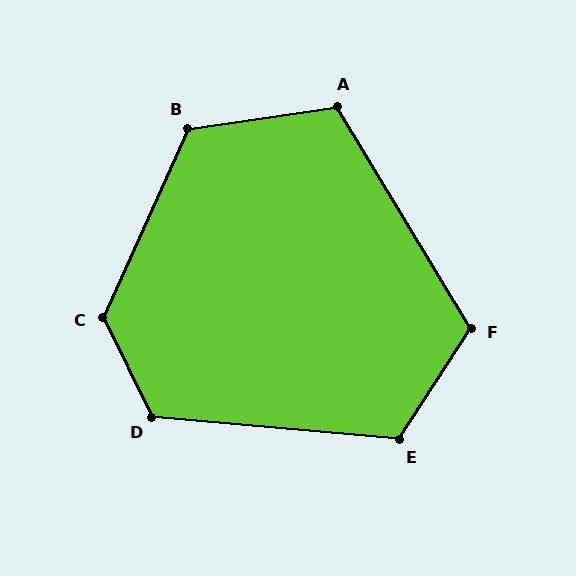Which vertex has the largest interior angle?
C, at approximately 129 degrees.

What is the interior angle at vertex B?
Approximately 123 degrees (obtuse).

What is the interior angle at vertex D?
Approximately 121 degrees (obtuse).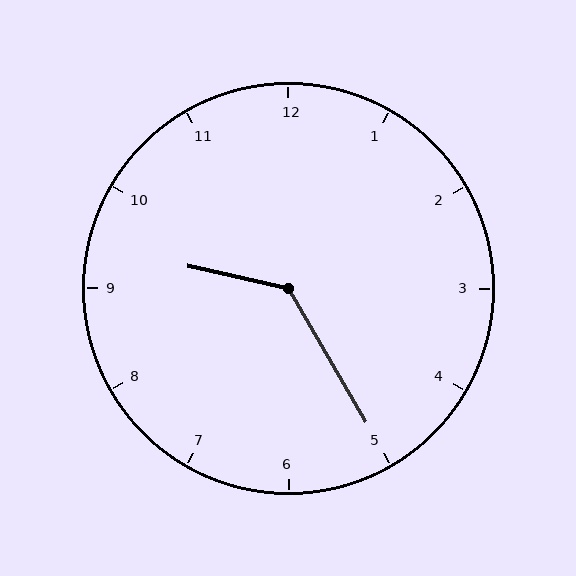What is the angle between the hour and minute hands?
Approximately 132 degrees.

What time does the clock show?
9:25.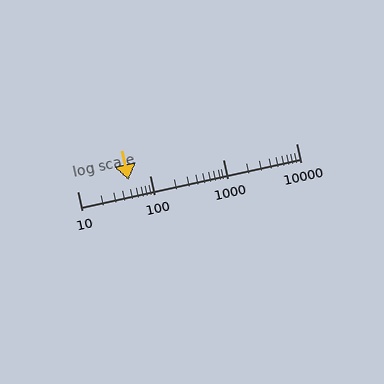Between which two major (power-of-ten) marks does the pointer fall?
The pointer is between 10 and 100.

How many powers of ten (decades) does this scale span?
The scale spans 3 decades, from 10 to 10000.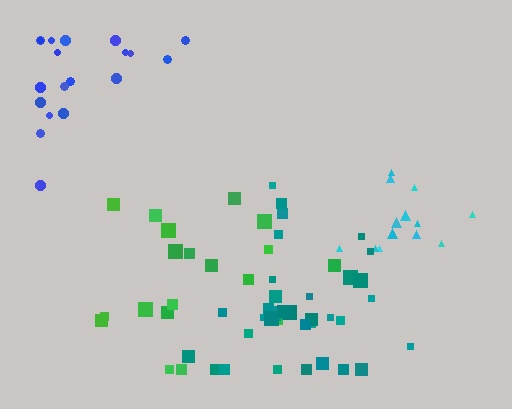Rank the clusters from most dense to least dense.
cyan, teal, blue, green.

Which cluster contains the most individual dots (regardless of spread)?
Teal (34).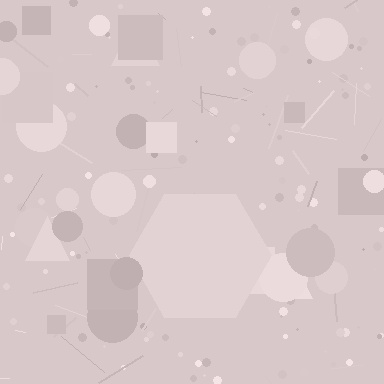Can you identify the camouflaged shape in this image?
The camouflaged shape is a hexagon.